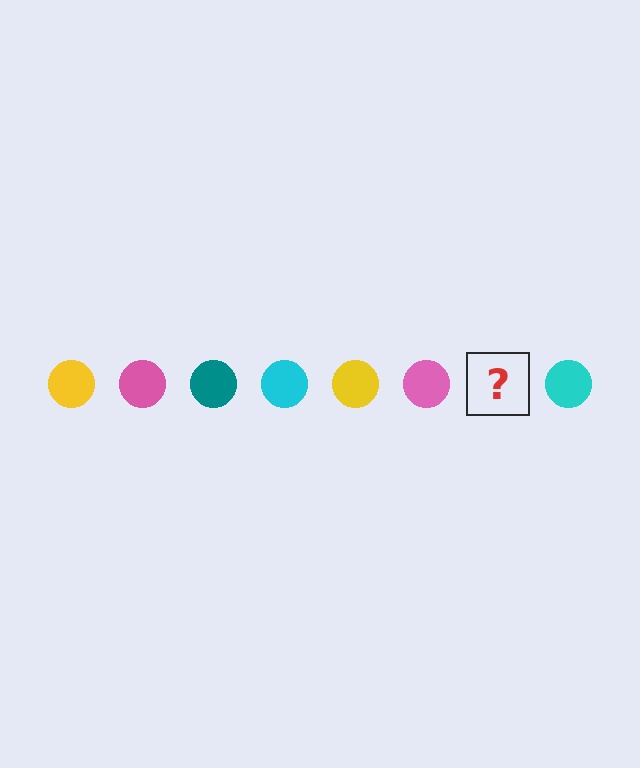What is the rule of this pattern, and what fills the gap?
The rule is that the pattern cycles through yellow, pink, teal, cyan circles. The gap should be filled with a teal circle.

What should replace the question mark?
The question mark should be replaced with a teal circle.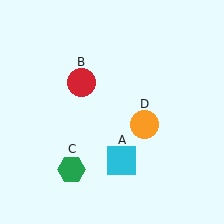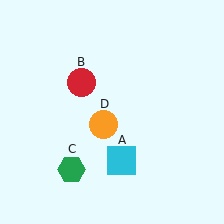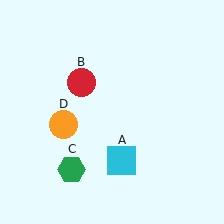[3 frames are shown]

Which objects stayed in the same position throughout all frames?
Cyan square (object A) and red circle (object B) and green hexagon (object C) remained stationary.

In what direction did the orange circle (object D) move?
The orange circle (object D) moved left.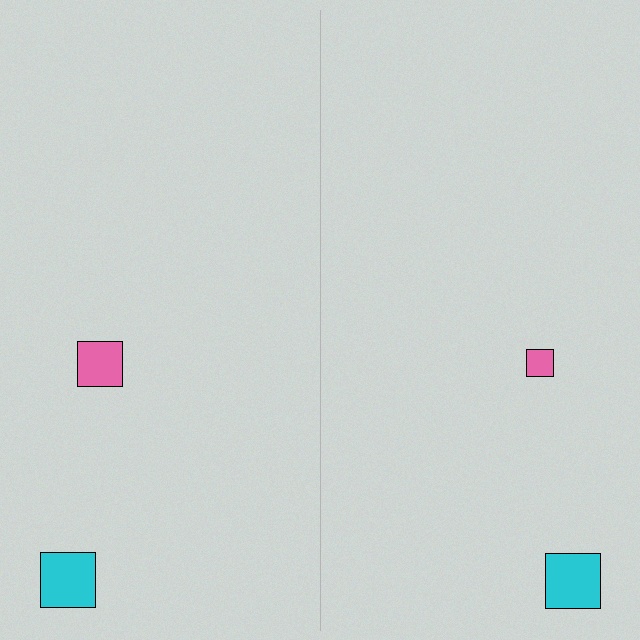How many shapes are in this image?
There are 4 shapes in this image.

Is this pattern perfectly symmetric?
No, the pattern is not perfectly symmetric. The pink square on the right side has a different size than its mirror counterpart.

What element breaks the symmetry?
The pink square on the right side has a different size than its mirror counterpart.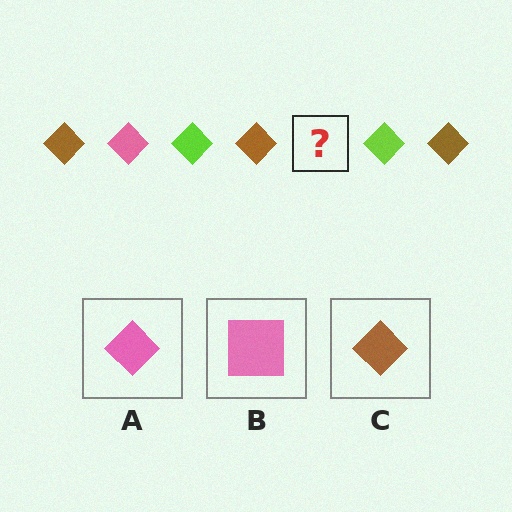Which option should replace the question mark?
Option A.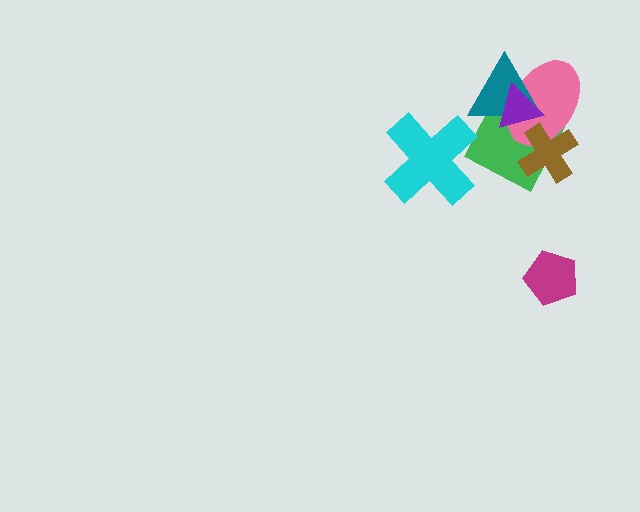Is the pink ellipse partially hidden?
Yes, it is partially covered by another shape.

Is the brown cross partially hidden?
No, no other shape covers it.